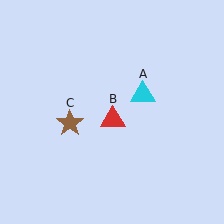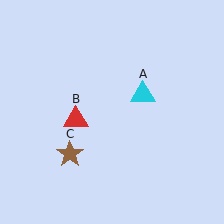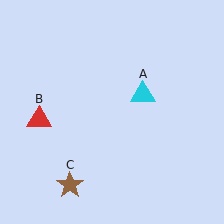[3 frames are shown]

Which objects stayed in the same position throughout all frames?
Cyan triangle (object A) remained stationary.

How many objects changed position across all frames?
2 objects changed position: red triangle (object B), brown star (object C).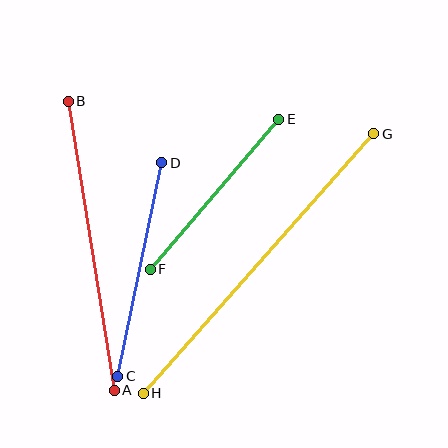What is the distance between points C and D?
The distance is approximately 218 pixels.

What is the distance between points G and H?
The distance is approximately 347 pixels.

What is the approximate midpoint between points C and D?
The midpoint is at approximately (140, 270) pixels.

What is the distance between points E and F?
The distance is approximately 198 pixels.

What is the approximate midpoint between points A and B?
The midpoint is at approximately (91, 246) pixels.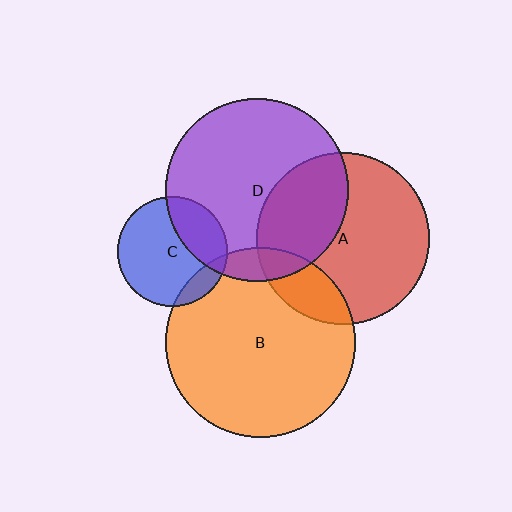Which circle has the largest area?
Circle B (orange).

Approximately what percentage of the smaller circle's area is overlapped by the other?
Approximately 10%.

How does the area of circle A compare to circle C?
Approximately 2.5 times.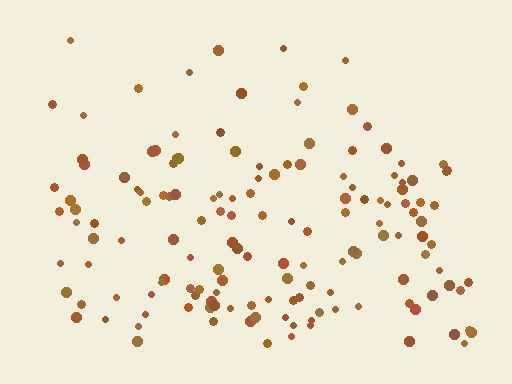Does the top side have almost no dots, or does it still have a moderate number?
Still a moderate number, just noticeably fewer than the bottom.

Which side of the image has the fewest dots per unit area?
The top.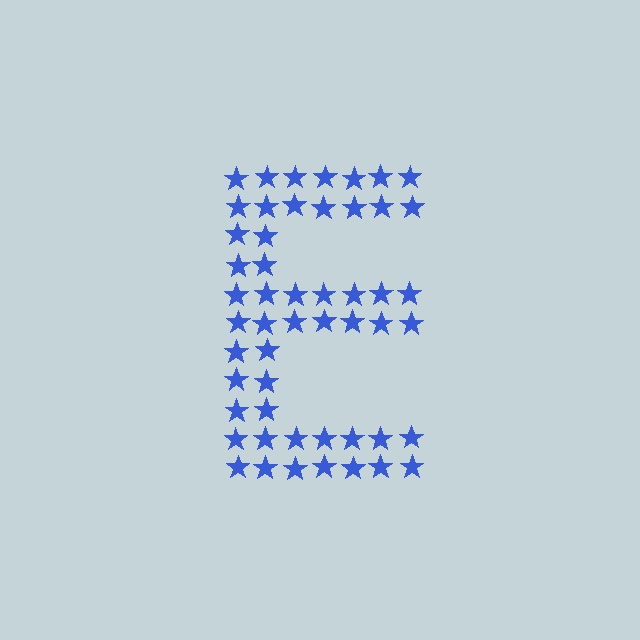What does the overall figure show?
The overall figure shows the letter E.